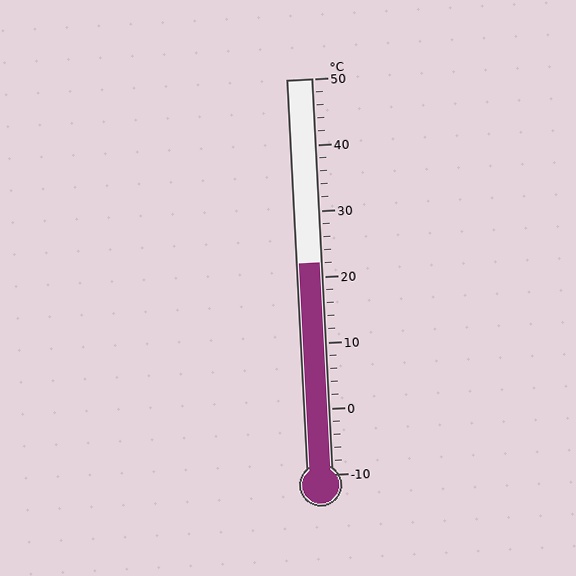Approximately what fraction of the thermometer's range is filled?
The thermometer is filled to approximately 55% of its range.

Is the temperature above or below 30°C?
The temperature is below 30°C.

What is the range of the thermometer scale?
The thermometer scale ranges from -10°C to 50°C.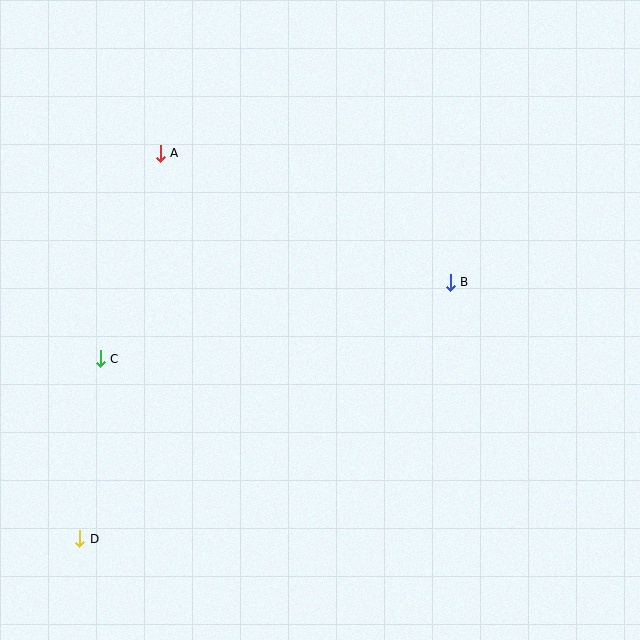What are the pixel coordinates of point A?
Point A is at (160, 153).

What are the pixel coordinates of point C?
Point C is at (100, 359).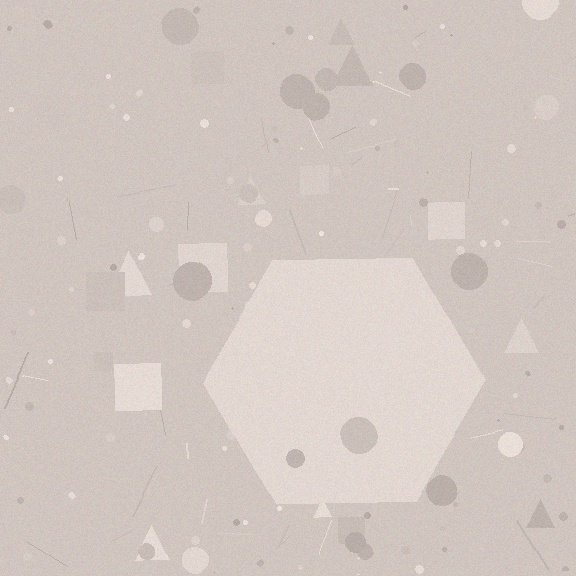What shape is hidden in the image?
A hexagon is hidden in the image.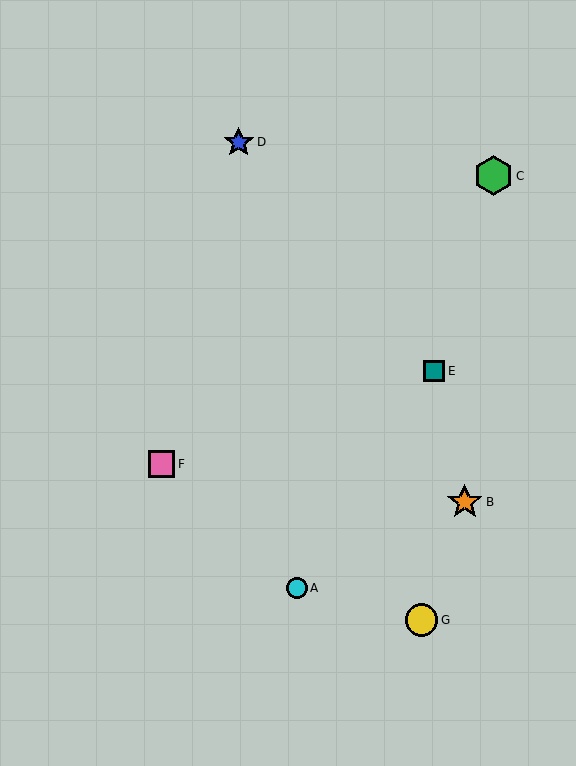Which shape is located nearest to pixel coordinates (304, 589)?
The cyan circle (labeled A) at (297, 588) is nearest to that location.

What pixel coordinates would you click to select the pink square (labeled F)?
Click at (162, 464) to select the pink square F.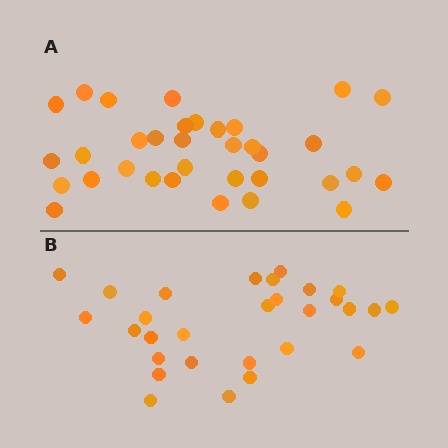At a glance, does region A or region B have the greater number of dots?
Region A (the top region) has more dots.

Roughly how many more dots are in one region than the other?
Region A has about 5 more dots than region B.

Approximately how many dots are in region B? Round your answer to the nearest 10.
About 30 dots. (The exact count is 29, which rounds to 30.)